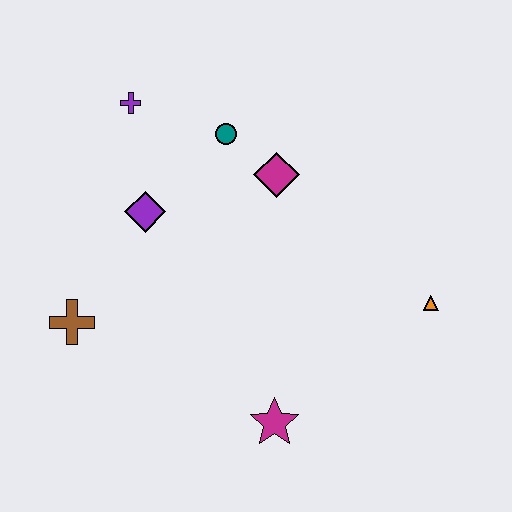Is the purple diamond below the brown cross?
No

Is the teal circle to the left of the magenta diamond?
Yes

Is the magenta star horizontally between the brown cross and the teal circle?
No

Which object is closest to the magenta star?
The orange triangle is closest to the magenta star.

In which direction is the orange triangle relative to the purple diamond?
The orange triangle is to the right of the purple diamond.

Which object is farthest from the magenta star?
The purple cross is farthest from the magenta star.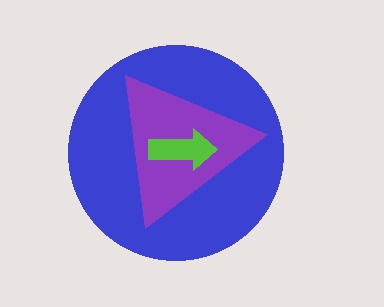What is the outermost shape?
The blue circle.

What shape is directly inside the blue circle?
The purple triangle.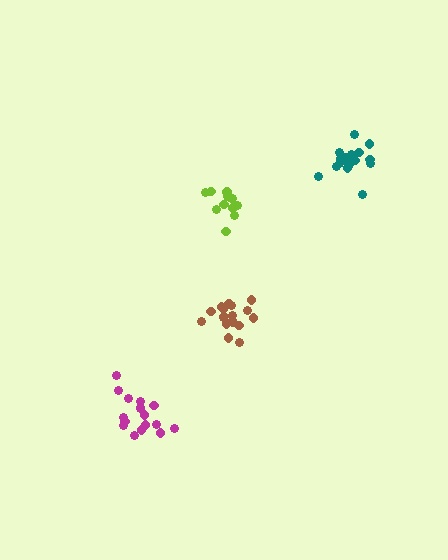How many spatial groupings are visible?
There are 4 spatial groupings.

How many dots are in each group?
Group 1: 18 dots, Group 2: 13 dots, Group 3: 17 dots, Group 4: 19 dots (67 total).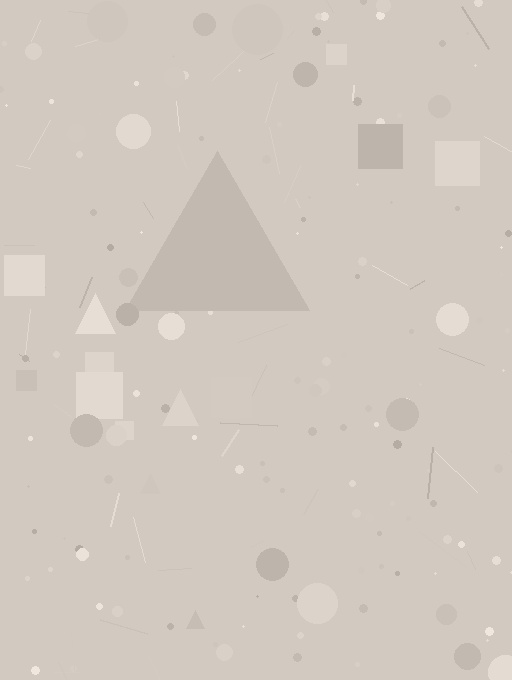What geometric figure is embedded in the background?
A triangle is embedded in the background.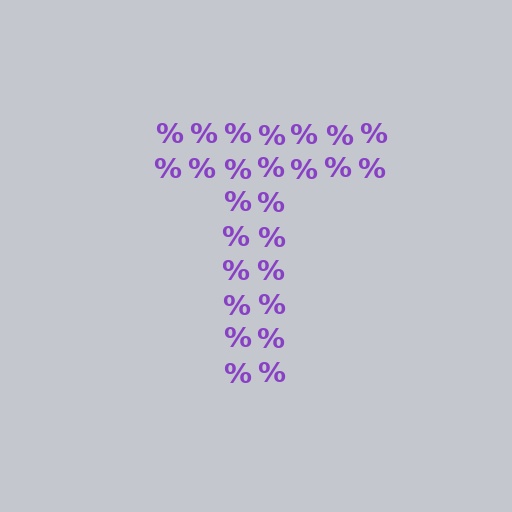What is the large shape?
The large shape is the letter T.